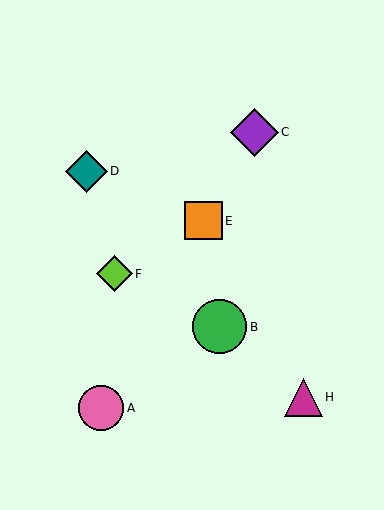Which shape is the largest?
The green circle (labeled B) is the largest.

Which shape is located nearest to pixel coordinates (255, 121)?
The purple diamond (labeled C) at (254, 132) is nearest to that location.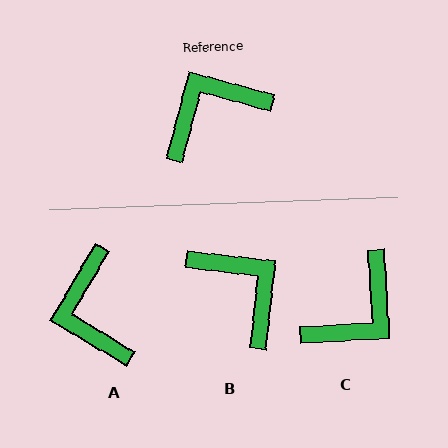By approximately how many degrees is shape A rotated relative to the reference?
Approximately 74 degrees counter-clockwise.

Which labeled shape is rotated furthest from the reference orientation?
C, about 162 degrees away.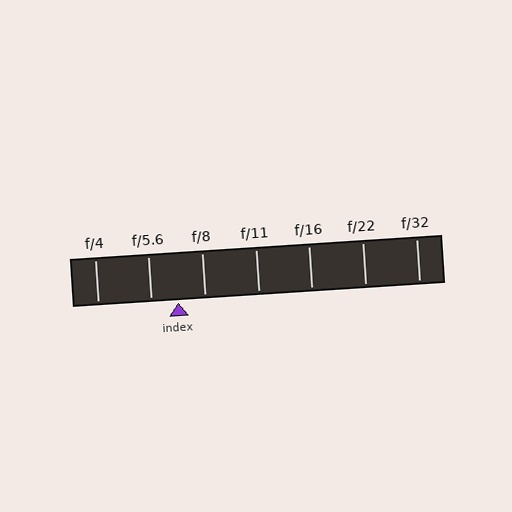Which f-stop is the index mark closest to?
The index mark is closest to f/8.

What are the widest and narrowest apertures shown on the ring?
The widest aperture shown is f/4 and the narrowest is f/32.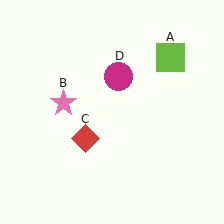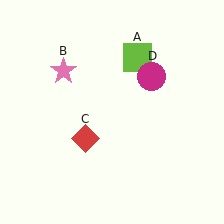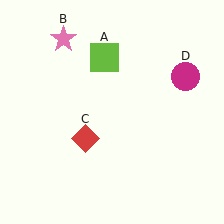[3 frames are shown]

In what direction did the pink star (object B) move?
The pink star (object B) moved up.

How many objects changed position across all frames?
3 objects changed position: lime square (object A), pink star (object B), magenta circle (object D).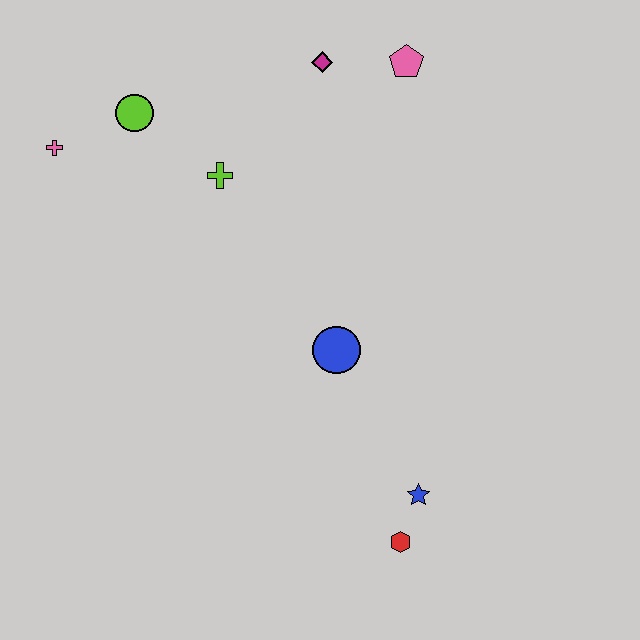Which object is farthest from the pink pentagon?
The red hexagon is farthest from the pink pentagon.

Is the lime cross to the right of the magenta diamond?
No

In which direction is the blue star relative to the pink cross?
The blue star is to the right of the pink cross.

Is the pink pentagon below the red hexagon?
No